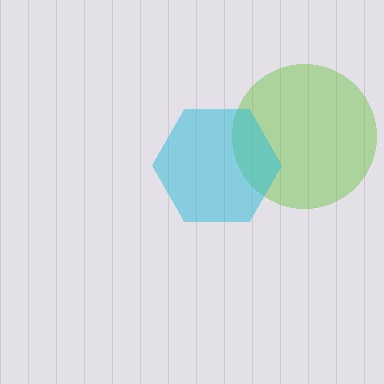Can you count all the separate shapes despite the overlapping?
Yes, there are 2 separate shapes.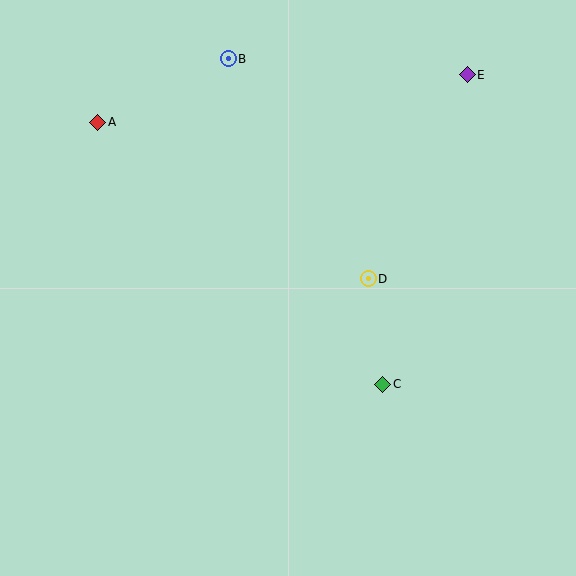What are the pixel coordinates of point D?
Point D is at (368, 279).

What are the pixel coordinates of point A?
Point A is at (98, 122).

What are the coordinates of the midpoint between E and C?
The midpoint between E and C is at (425, 230).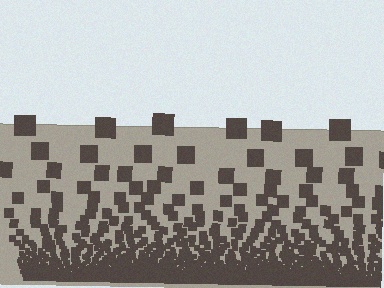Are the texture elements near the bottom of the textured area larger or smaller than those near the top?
Smaller. The gradient is inverted — elements near the bottom are smaller and denser.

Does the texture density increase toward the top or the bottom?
Density increases toward the bottom.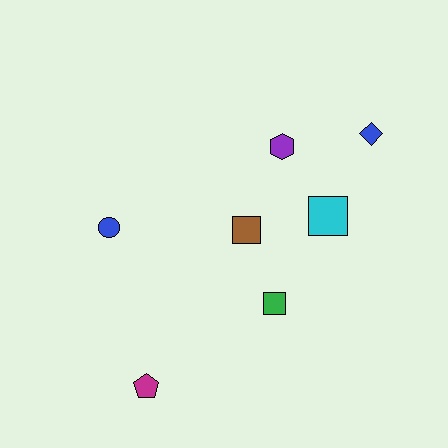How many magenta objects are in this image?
There is 1 magenta object.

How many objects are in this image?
There are 7 objects.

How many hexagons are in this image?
There is 1 hexagon.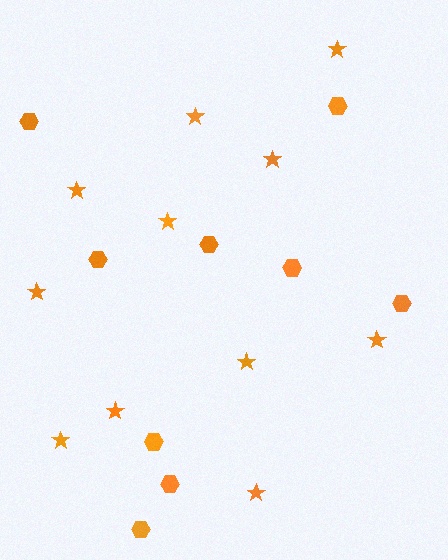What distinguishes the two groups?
There are 2 groups: one group of hexagons (9) and one group of stars (11).